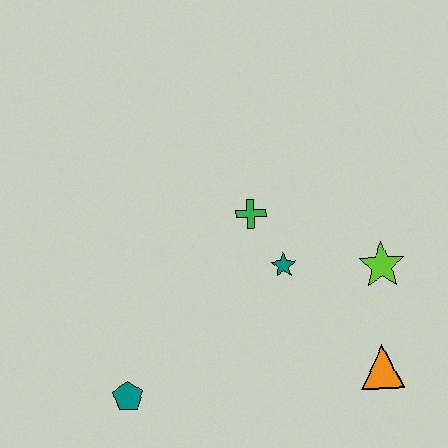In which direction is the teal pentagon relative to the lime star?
The teal pentagon is to the left of the lime star.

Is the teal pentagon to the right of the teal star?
No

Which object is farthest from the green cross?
The teal pentagon is farthest from the green cross.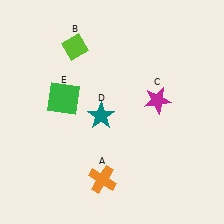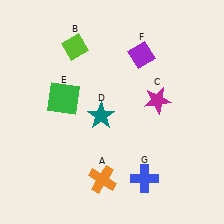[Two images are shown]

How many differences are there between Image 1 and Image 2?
There are 2 differences between the two images.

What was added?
A purple diamond (F), a blue cross (G) were added in Image 2.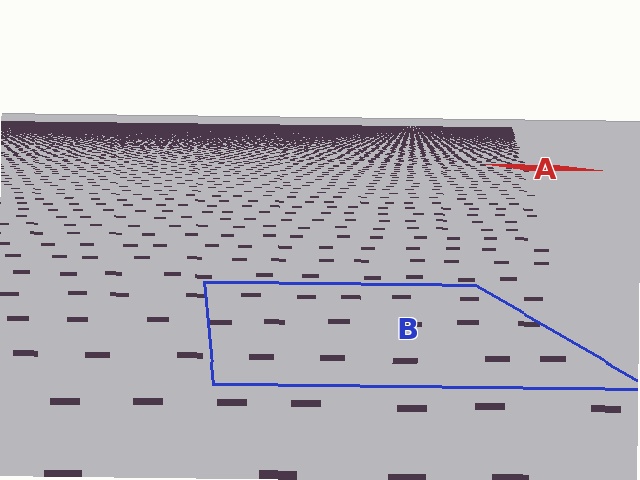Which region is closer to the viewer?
Region B is closer. The texture elements there are larger and more spread out.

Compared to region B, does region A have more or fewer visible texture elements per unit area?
Region A has more texture elements per unit area — they are packed more densely because it is farther away.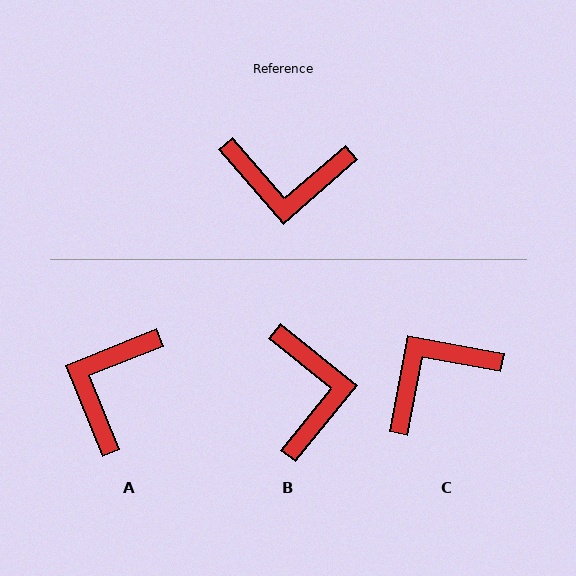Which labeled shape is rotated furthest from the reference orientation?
C, about 142 degrees away.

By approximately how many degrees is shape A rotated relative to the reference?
Approximately 109 degrees clockwise.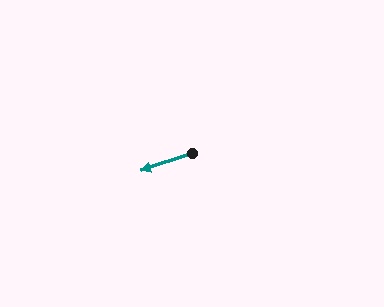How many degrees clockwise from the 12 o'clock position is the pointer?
Approximately 251 degrees.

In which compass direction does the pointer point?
West.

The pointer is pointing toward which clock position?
Roughly 8 o'clock.